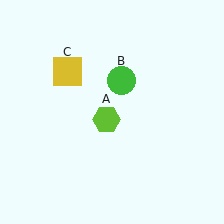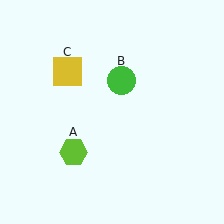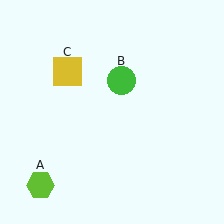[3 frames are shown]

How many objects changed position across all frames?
1 object changed position: lime hexagon (object A).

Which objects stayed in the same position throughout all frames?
Green circle (object B) and yellow square (object C) remained stationary.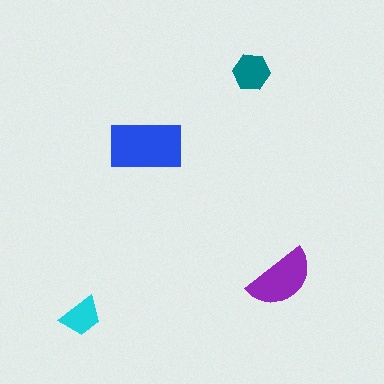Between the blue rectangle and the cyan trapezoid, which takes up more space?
The blue rectangle.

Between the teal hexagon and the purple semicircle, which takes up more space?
The purple semicircle.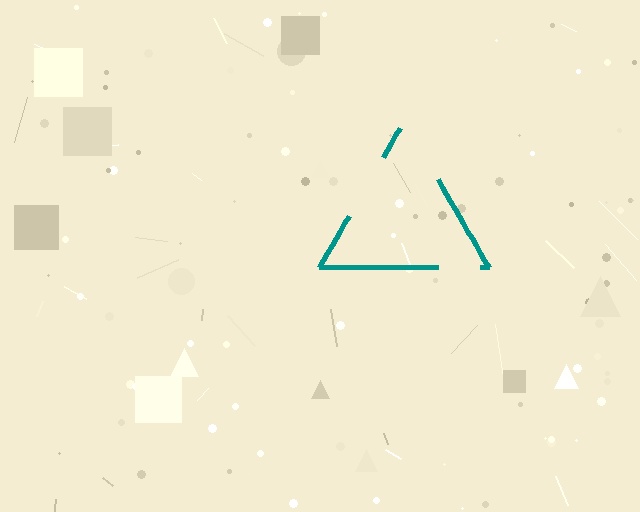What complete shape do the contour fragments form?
The contour fragments form a triangle.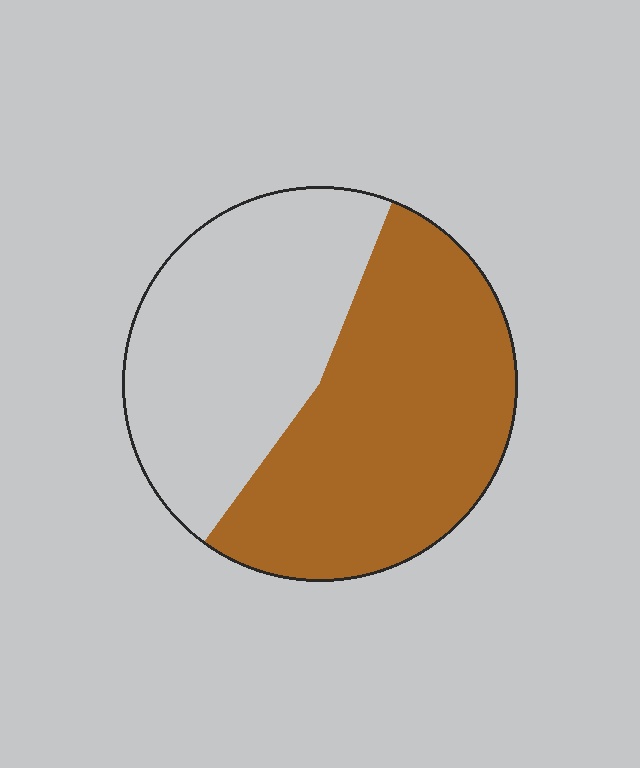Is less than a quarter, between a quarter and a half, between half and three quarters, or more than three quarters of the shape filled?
Between half and three quarters.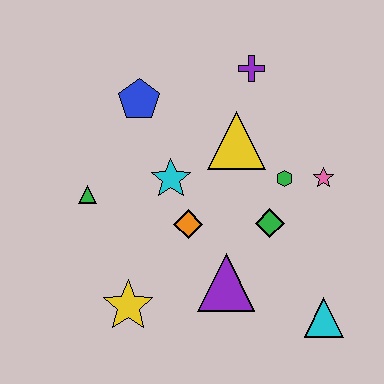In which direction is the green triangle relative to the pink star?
The green triangle is to the left of the pink star.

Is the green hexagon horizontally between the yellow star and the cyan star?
No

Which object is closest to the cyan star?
The orange diamond is closest to the cyan star.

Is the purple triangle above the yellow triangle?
No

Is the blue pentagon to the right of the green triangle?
Yes